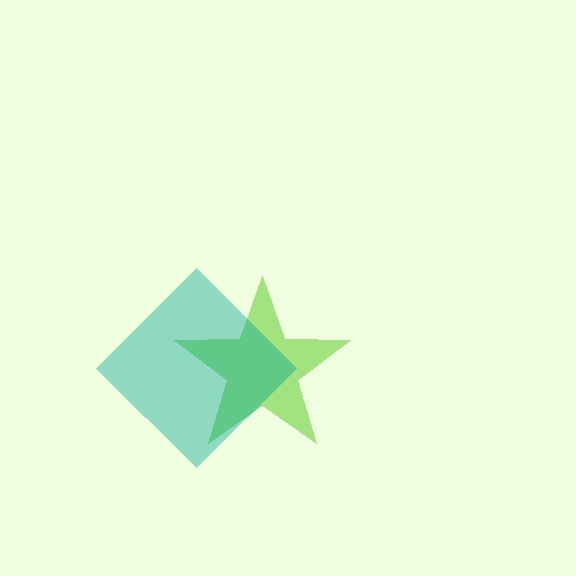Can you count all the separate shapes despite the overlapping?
Yes, there are 2 separate shapes.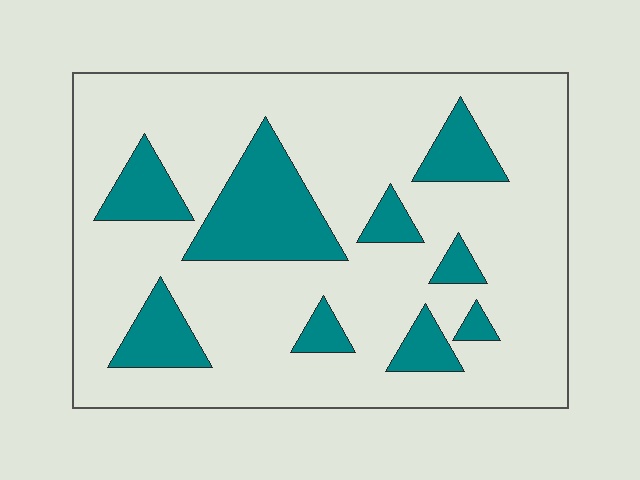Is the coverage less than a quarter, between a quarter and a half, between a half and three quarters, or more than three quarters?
Less than a quarter.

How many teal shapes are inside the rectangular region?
9.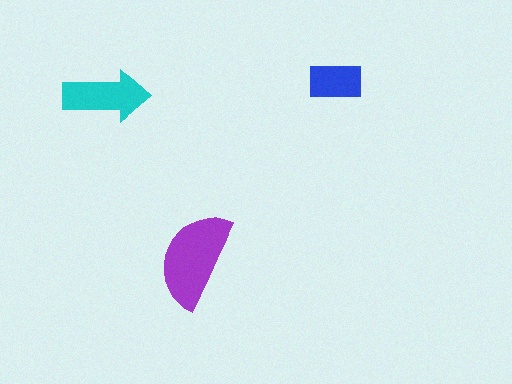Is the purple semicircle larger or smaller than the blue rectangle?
Larger.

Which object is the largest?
The purple semicircle.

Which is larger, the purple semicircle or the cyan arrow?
The purple semicircle.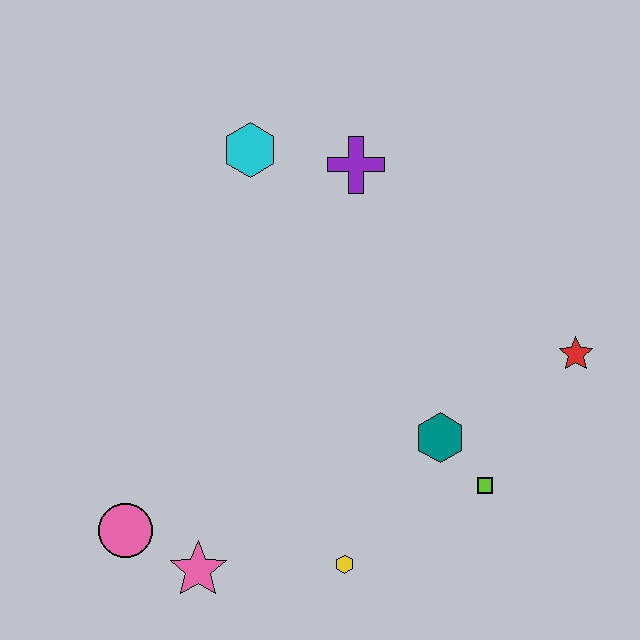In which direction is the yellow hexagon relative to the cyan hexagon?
The yellow hexagon is below the cyan hexagon.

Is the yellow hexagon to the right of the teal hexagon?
No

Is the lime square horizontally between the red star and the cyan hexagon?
Yes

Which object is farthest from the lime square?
The cyan hexagon is farthest from the lime square.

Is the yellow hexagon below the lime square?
Yes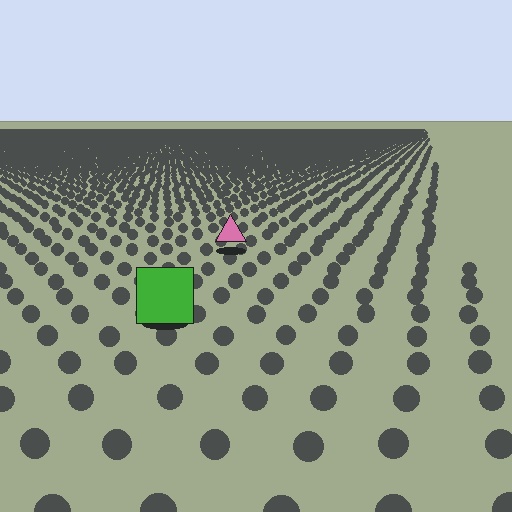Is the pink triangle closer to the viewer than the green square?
No. The green square is closer — you can tell from the texture gradient: the ground texture is coarser near it.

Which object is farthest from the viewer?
The pink triangle is farthest from the viewer. It appears smaller and the ground texture around it is denser.